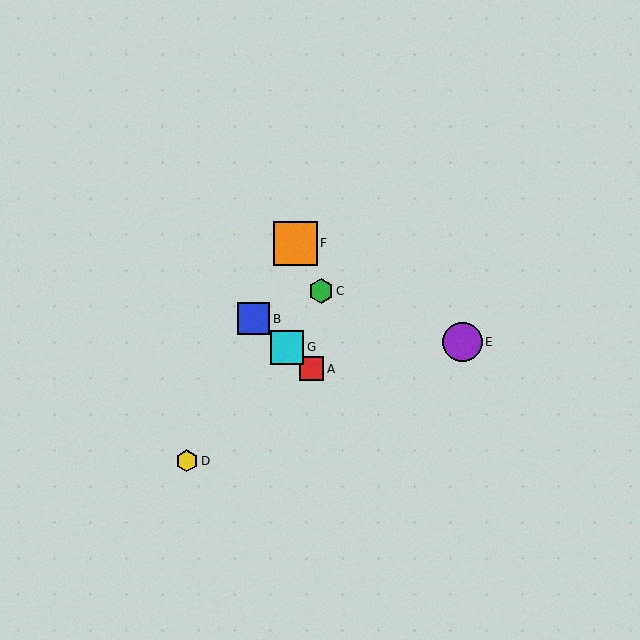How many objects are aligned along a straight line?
3 objects (A, B, G) are aligned along a straight line.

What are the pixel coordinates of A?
Object A is at (312, 369).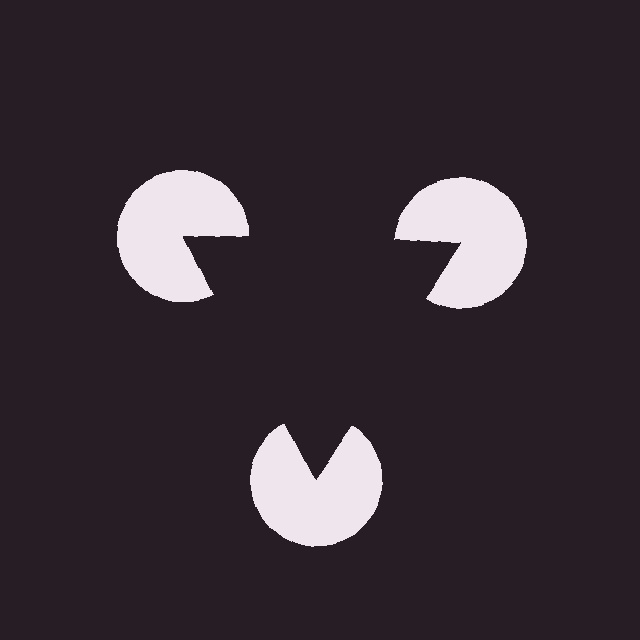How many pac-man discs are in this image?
There are 3 — one at each vertex of the illusory triangle.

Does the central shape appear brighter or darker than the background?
It typically appears slightly darker than the background, even though no actual brightness change is drawn.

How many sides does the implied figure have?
3 sides.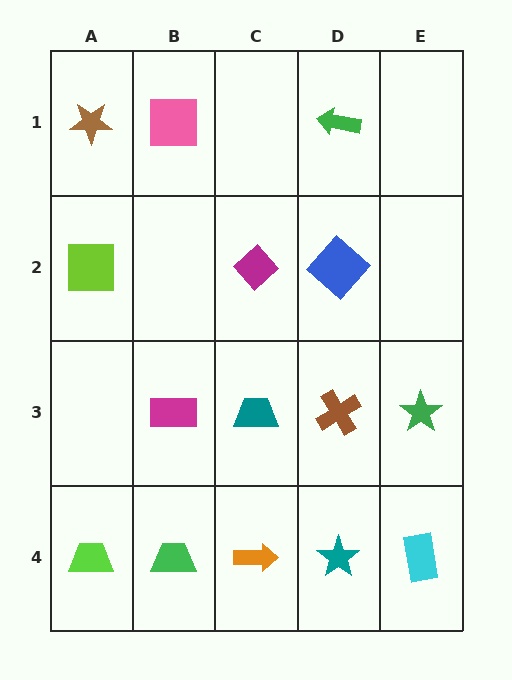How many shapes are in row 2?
3 shapes.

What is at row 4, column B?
A green trapezoid.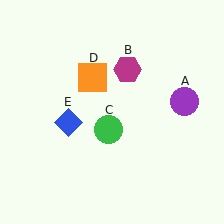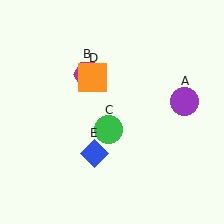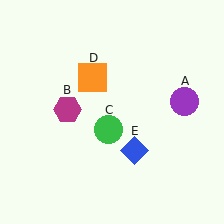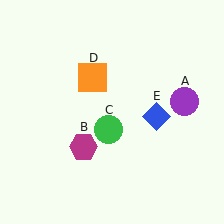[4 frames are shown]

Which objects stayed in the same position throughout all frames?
Purple circle (object A) and green circle (object C) and orange square (object D) remained stationary.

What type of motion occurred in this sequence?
The magenta hexagon (object B), blue diamond (object E) rotated counterclockwise around the center of the scene.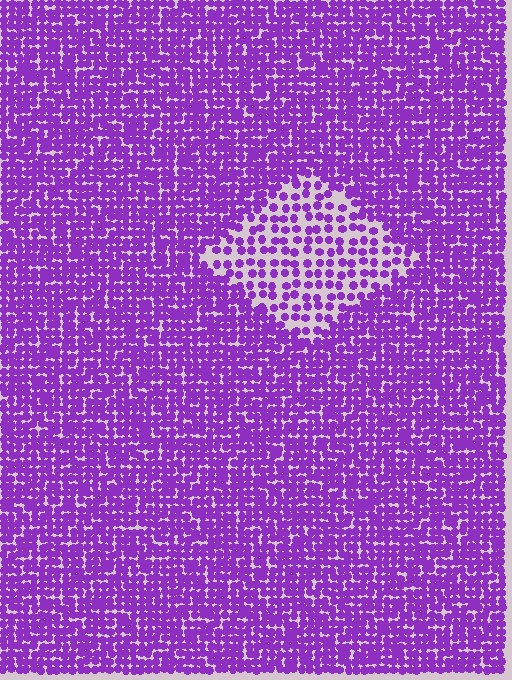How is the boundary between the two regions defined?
The boundary is defined by a change in element density (approximately 2.1x ratio). All elements are the same color, size, and shape.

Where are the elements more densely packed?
The elements are more densely packed outside the diamond boundary.